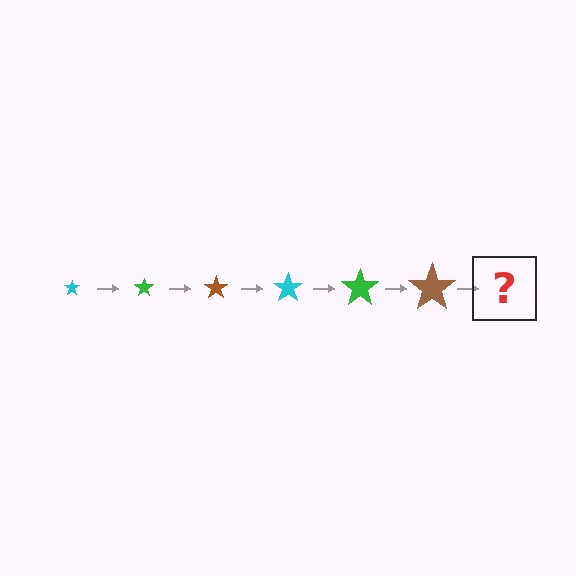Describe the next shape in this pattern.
It should be a cyan star, larger than the previous one.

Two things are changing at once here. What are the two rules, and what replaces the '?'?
The two rules are that the star grows larger each step and the color cycles through cyan, green, and brown. The '?' should be a cyan star, larger than the previous one.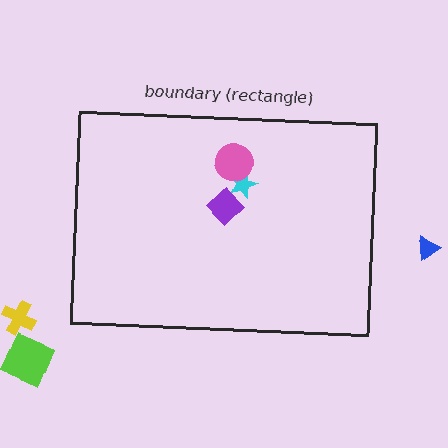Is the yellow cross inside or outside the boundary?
Outside.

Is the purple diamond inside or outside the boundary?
Inside.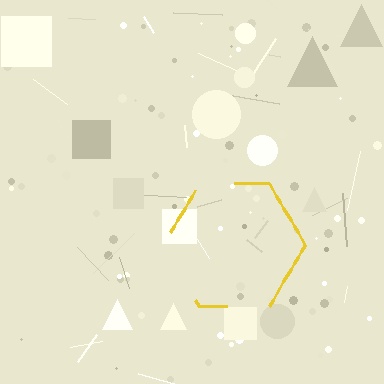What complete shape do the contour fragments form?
The contour fragments form a hexagon.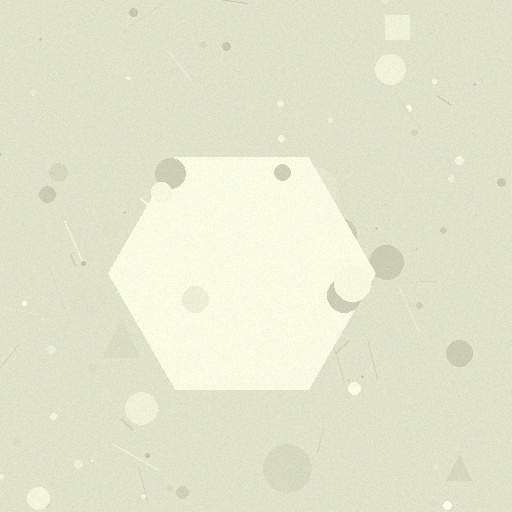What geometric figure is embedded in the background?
A hexagon is embedded in the background.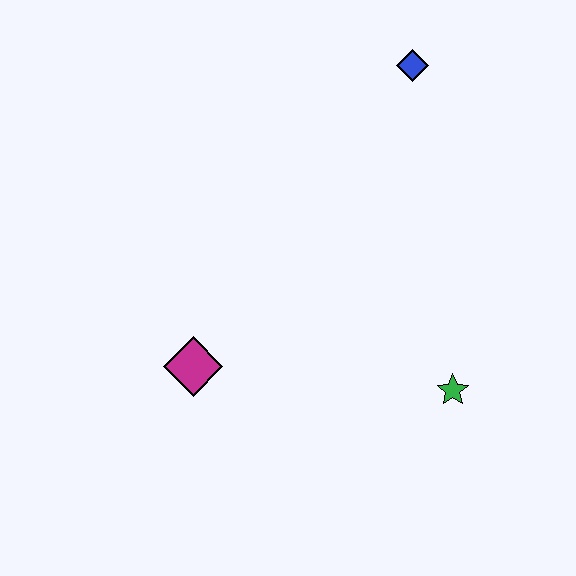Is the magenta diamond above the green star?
Yes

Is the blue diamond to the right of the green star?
No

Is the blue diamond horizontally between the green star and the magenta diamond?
Yes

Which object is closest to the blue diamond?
The green star is closest to the blue diamond.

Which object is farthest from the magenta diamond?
The blue diamond is farthest from the magenta diamond.